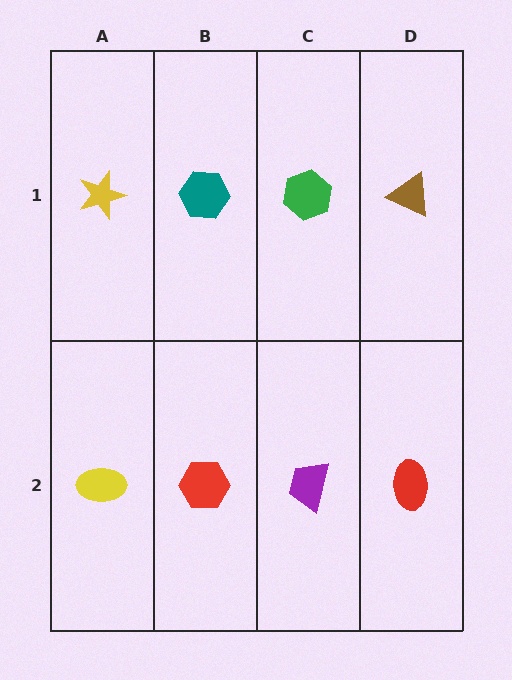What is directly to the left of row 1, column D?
A green hexagon.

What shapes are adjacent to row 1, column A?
A yellow ellipse (row 2, column A), a teal hexagon (row 1, column B).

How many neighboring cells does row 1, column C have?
3.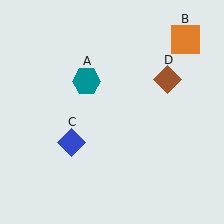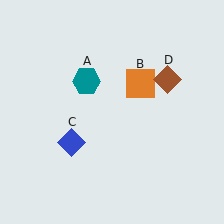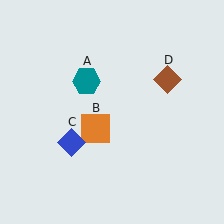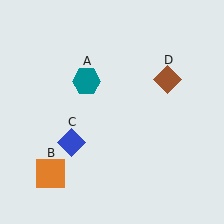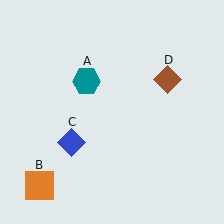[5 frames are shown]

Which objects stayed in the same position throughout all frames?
Teal hexagon (object A) and blue diamond (object C) and brown diamond (object D) remained stationary.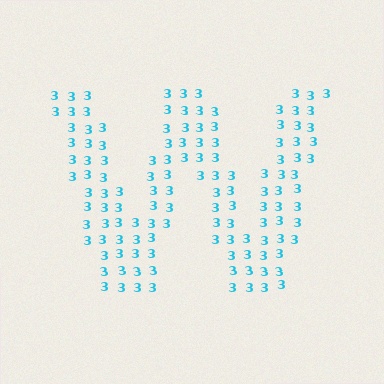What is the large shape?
The large shape is the letter W.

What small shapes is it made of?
It is made of small digit 3's.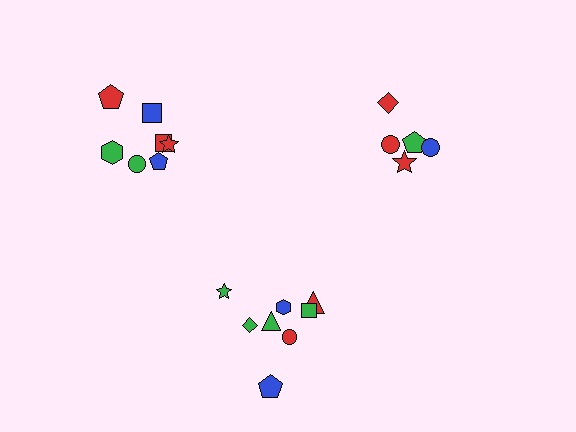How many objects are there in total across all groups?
There are 20 objects.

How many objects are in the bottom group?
There are 8 objects.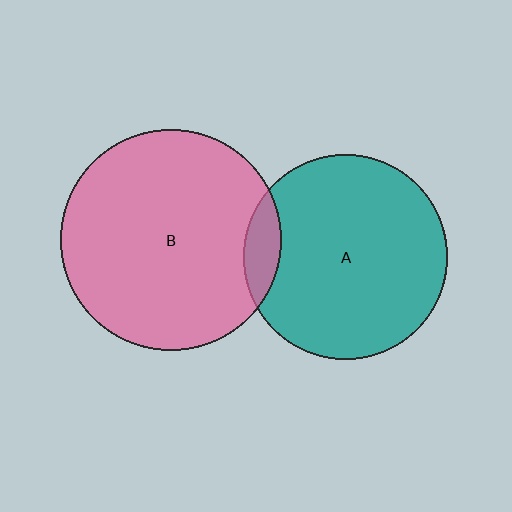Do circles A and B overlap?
Yes.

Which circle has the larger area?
Circle B (pink).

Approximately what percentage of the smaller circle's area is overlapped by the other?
Approximately 10%.